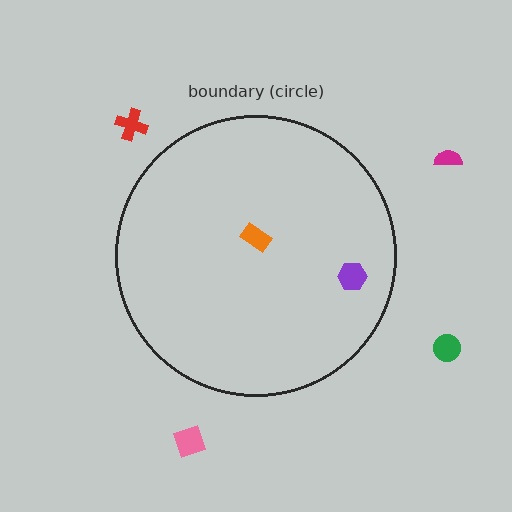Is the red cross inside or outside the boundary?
Outside.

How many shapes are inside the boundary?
2 inside, 4 outside.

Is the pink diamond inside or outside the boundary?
Outside.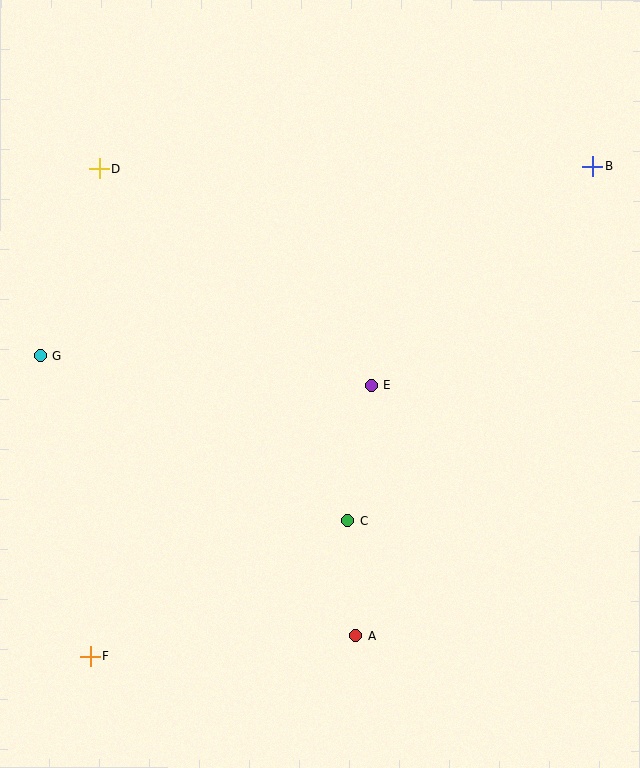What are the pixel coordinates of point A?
Point A is at (356, 636).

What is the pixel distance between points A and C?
The distance between A and C is 115 pixels.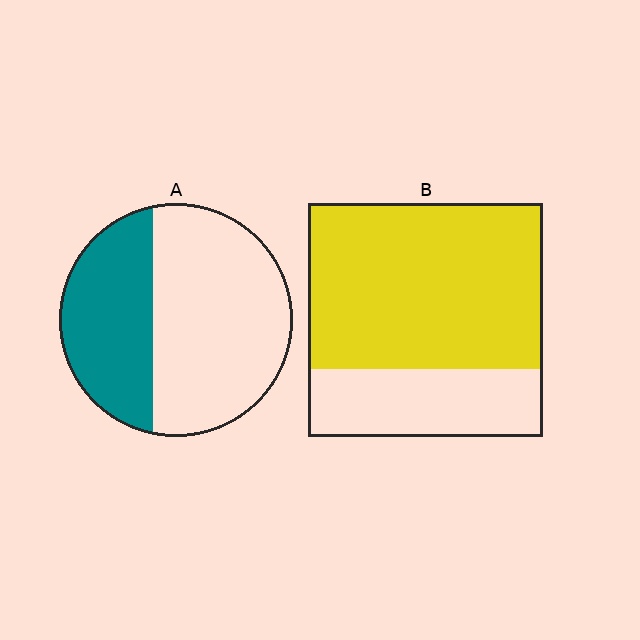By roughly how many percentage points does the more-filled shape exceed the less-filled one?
By roughly 35 percentage points (B over A).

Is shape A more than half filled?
No.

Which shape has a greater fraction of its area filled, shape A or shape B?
Shape B.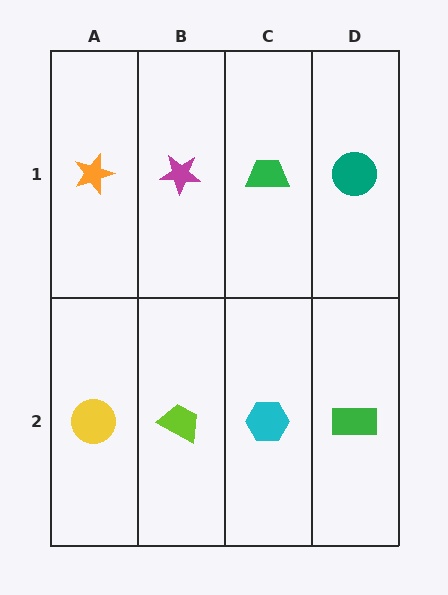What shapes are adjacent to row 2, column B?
A magenta star (row 1, column B), a yellow circle (row 2, column A), a cyan hexagon (row 2, column C).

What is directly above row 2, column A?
An orange star.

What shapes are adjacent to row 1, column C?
A cyan hexagon (row 2, column C), a magenta star (row 1, column B), a teal circle (row 1, column D).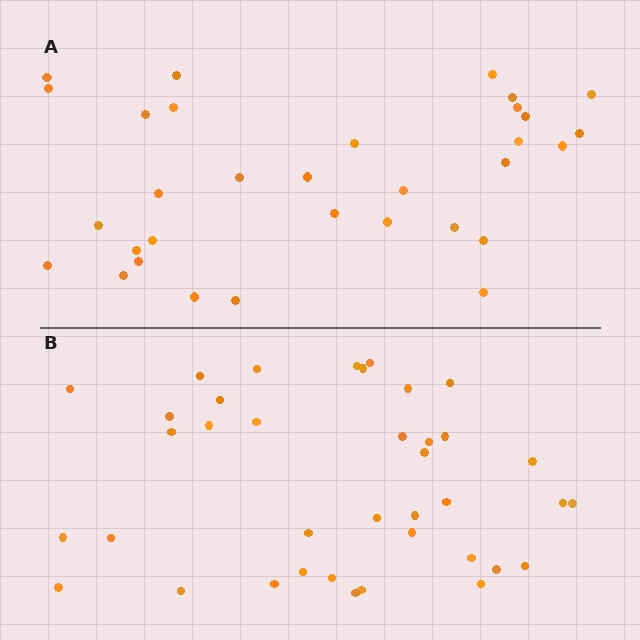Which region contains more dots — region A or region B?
Region B (the bottom region) has more dots.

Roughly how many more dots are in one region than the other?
Region B has about 6 more dots than region A.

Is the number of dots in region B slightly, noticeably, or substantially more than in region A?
Region B has only slightly more — the two regions are fairly close. The ratio is roughly 1.2 to 1.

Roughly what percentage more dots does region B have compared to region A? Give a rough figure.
About 20% more.